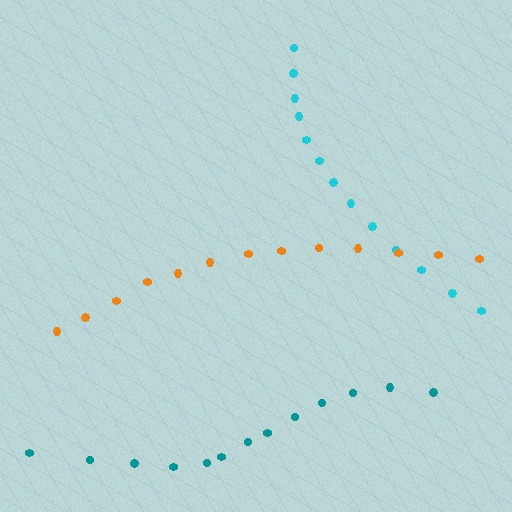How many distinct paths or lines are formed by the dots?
There are 3 distinct paths.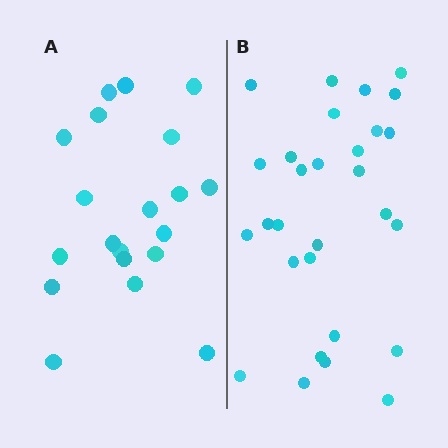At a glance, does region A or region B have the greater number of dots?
Region B (the right region) has more dots.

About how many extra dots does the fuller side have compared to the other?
Region B has roughly 8 or so more dots than region A.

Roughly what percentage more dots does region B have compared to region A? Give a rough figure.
About 45% more.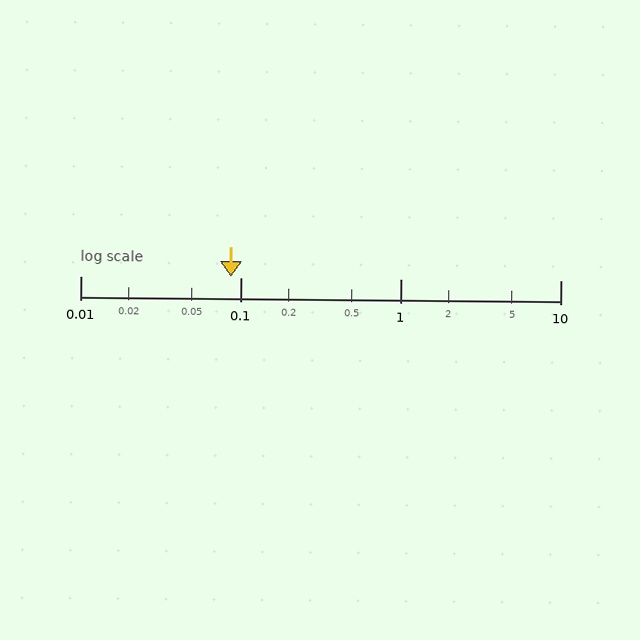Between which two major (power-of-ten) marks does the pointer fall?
The pointer is between 0.01 and 0.1.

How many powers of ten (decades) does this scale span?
The scale spans 3 decades, from 0.01 to 10.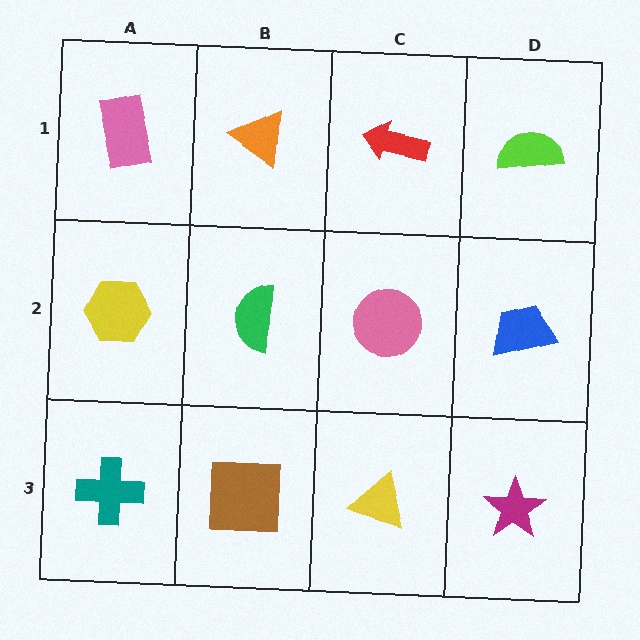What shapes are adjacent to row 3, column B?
A green semicircle (row 2, column B), a teal cross (row 3, column A), a yellow triangle (row 3, column C).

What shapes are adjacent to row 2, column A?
A pink rectangle (row 1, column A), a teal cross (row 3, column A), a green semicircle (row 2, column B).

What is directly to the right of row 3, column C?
A magenta star.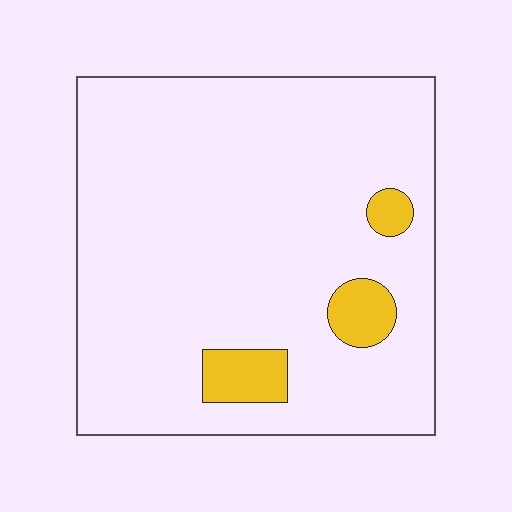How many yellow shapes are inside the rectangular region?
3.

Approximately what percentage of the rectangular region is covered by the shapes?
Approximately 10%.